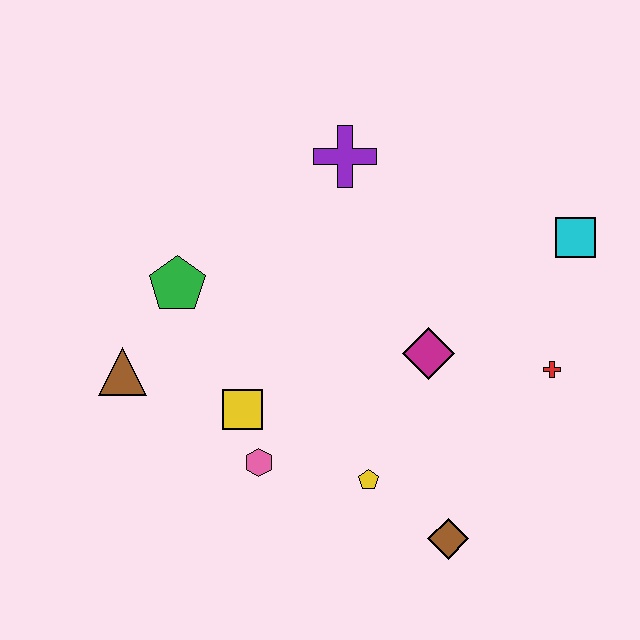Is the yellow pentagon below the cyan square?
Yes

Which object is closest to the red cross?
The magenta diamond is closest to the red cross.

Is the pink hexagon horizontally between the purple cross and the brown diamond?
No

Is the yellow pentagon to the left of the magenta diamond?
Yes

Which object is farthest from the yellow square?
The cyan square is farthest from the yellow square.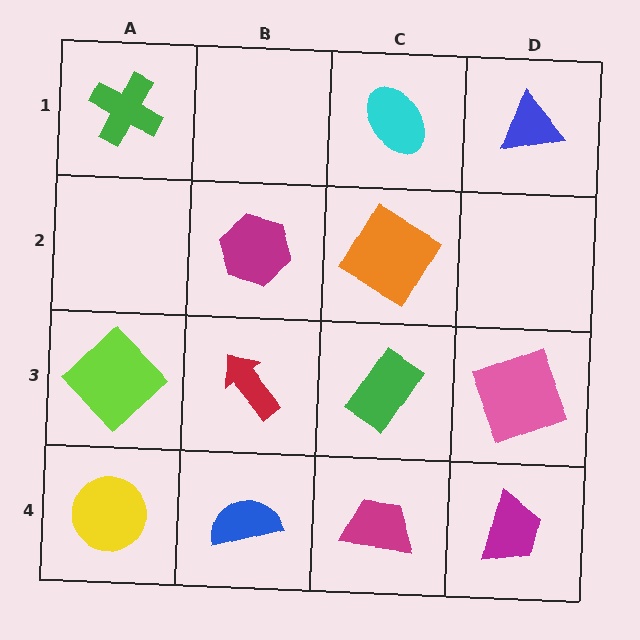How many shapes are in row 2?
2 shapes.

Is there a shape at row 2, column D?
No, that cell is empty.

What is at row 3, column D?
A pink square.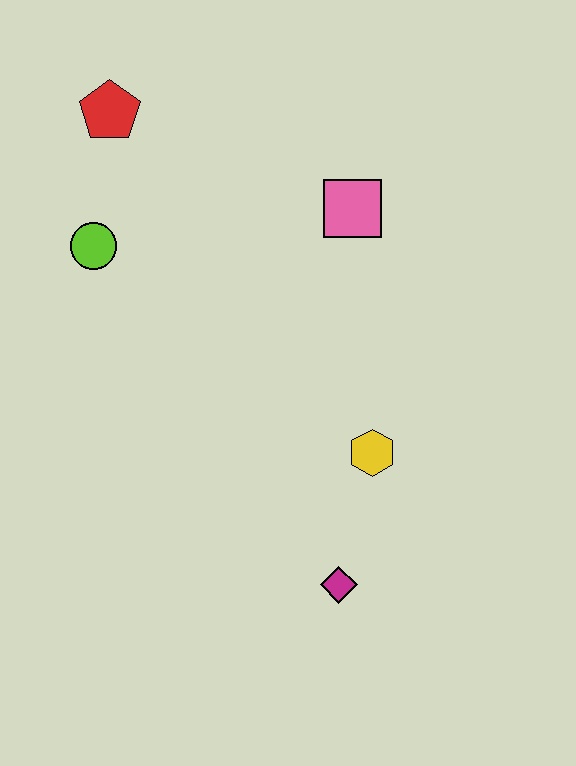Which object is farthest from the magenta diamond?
The red pentagon is farthest from the magenta diamond.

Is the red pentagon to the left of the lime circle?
No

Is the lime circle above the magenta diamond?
Yes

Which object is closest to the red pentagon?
The lime circle is closest to the red pentagon.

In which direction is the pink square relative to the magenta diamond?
The pink square is above the magenta diamond.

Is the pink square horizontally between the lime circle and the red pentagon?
No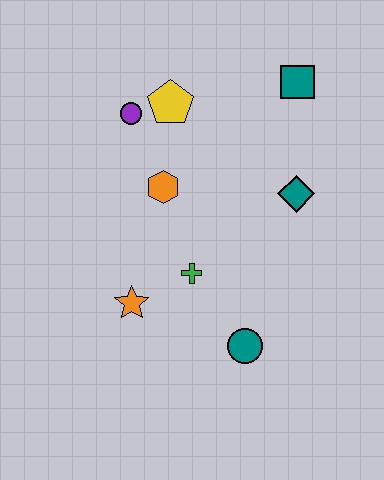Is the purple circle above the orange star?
Yes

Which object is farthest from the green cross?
The teal square is farthest from the green cross.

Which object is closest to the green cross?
The orange star is closest to the green cross.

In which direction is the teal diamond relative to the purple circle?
The teal diamond is to the right of the purple circle.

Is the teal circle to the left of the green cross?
No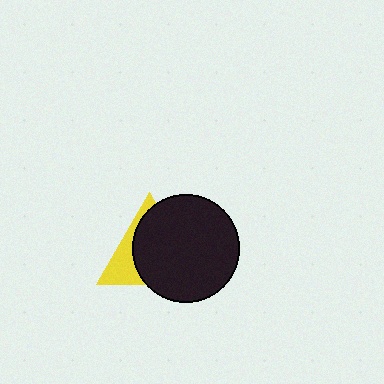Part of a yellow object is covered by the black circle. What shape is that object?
It is a triangle.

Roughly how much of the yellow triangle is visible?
A small part of it is visible (roughly 32%).